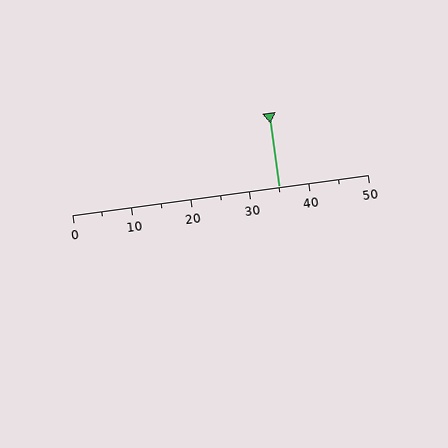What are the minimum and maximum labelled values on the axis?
The axis runs from 0 to 50.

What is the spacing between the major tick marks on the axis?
The major ticks are spaced 10 apart.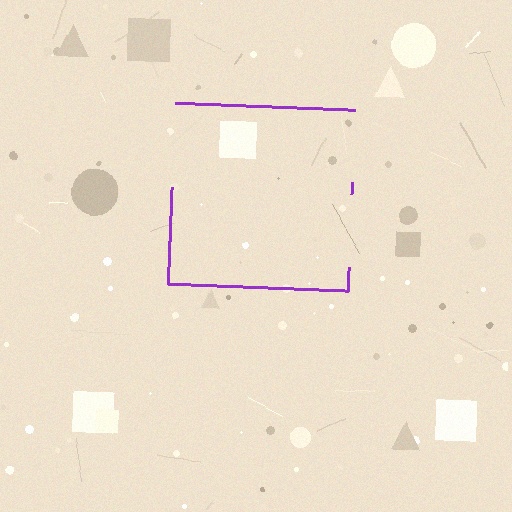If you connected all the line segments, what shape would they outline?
They would outline a square.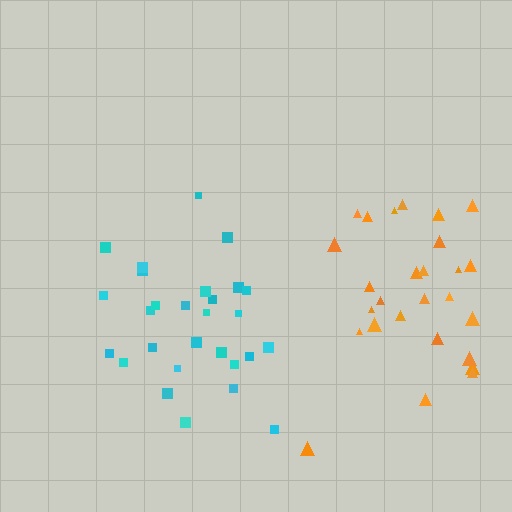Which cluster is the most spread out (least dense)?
Orange.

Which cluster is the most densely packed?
Cyan.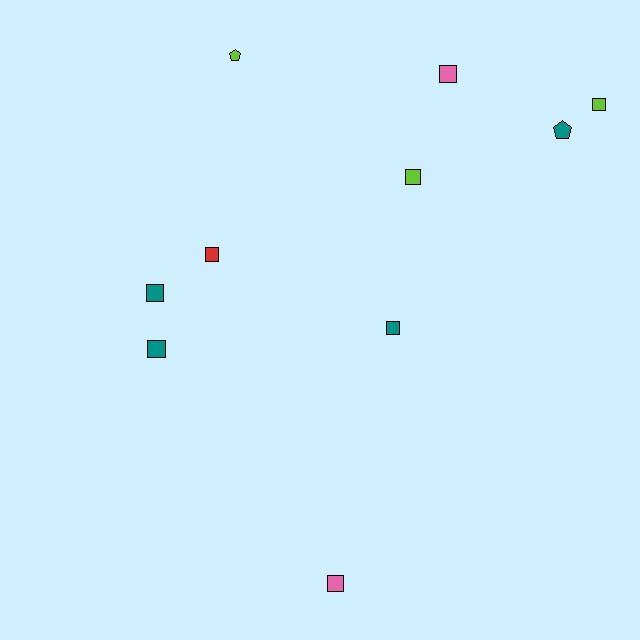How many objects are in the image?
There are 10 objects.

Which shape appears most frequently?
Square, with 8 objects.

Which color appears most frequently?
Teal, with 4 objects.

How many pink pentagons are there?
There are no pink pentagons.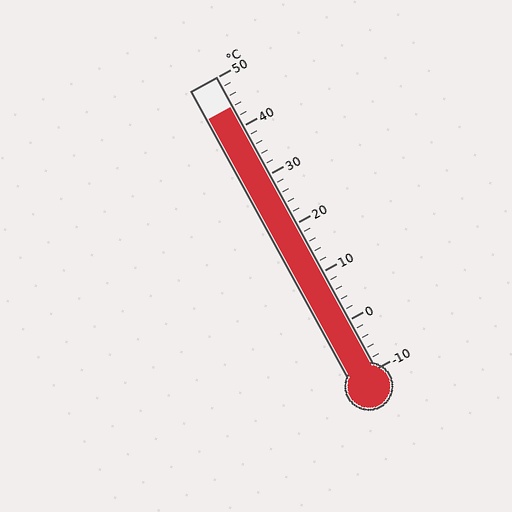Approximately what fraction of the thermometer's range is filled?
The thermometer is filled to approximately 90% of its range.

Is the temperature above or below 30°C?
The temperature is above 30°C.